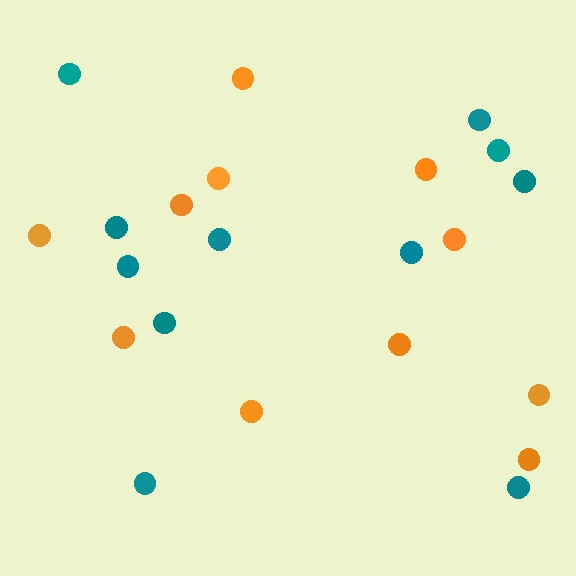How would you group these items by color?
There are 2 groups: one group of orange circles (11) and one group of teal circles (11).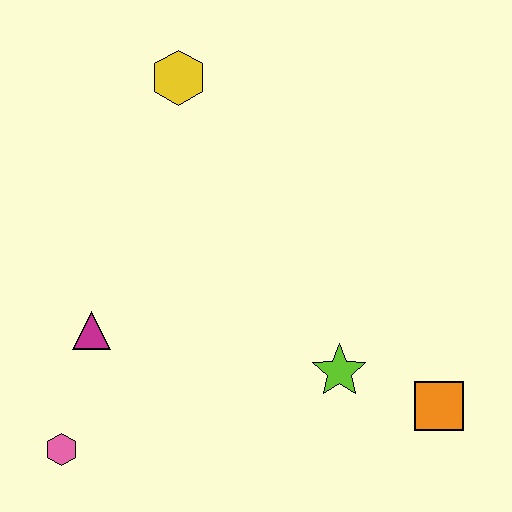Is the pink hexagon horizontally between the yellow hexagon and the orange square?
No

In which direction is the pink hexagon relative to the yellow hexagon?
The pink hexagon is below the yellow hexagon.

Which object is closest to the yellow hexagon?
The magenta triangle is closest to the yellow hexagon.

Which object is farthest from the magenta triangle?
The orange square is farthest from the magenta triangle.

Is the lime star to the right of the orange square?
No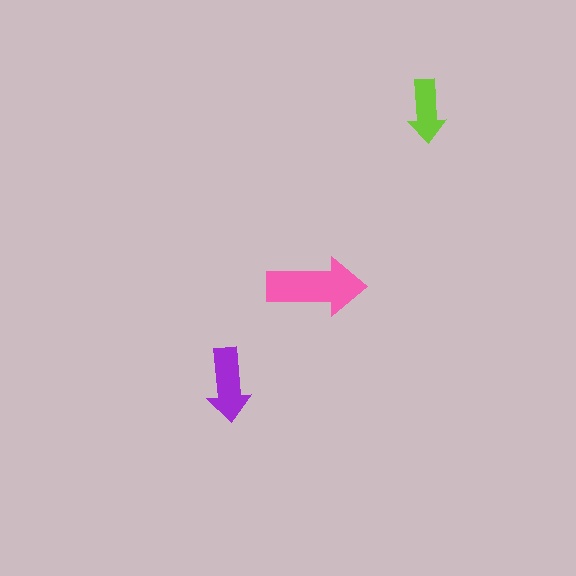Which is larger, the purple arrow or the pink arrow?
The pink one.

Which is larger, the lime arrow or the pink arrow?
The pink one.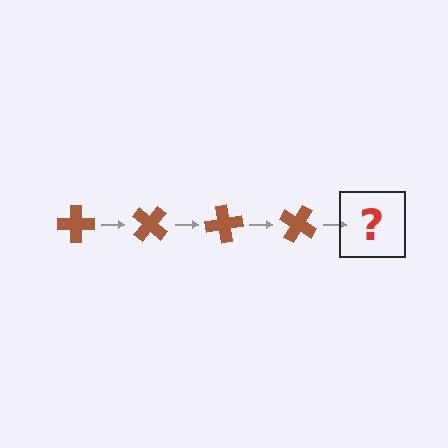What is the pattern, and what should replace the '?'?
The pattern is that the cross rotates 40 degrees each step. The '?' should be a brown cross rotated 160 degrees.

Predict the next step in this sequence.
The next step is a brown cross rotated 160 degrees.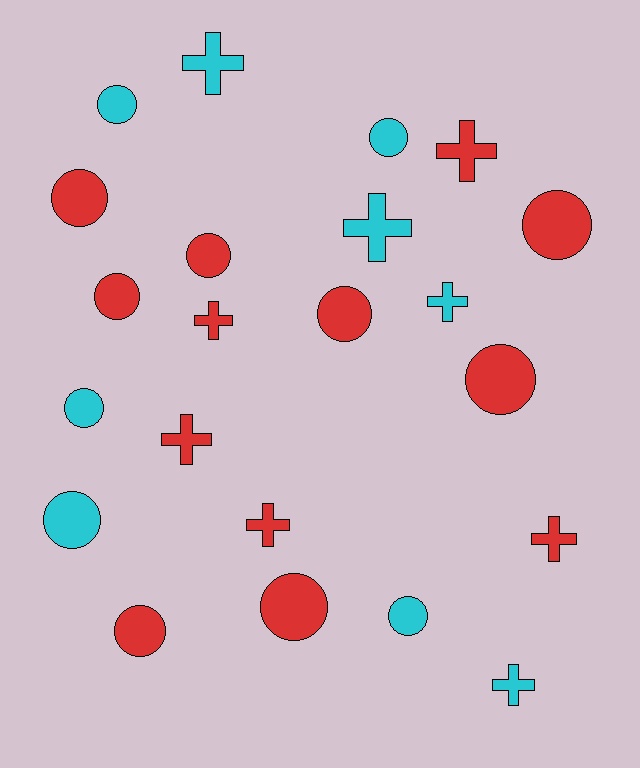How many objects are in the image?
There are 22 objects.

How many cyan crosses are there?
There are 4 cyan crosses.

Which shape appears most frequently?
Circle, with 13 objects.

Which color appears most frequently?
Red, with 13 objects.